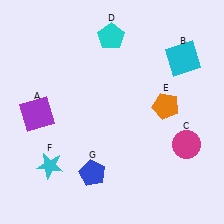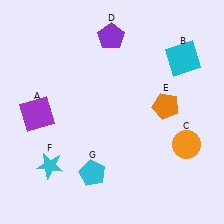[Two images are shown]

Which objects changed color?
C changed from magenta to orange. D changed from cyan to purple. G changed from blue to cyan.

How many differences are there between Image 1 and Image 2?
There are 3 differences between the two images.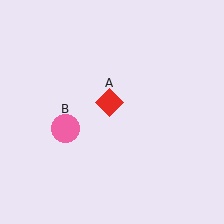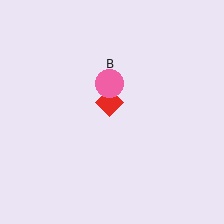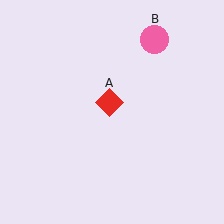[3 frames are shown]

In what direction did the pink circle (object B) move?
The pink circle (object B) moved up and to the right.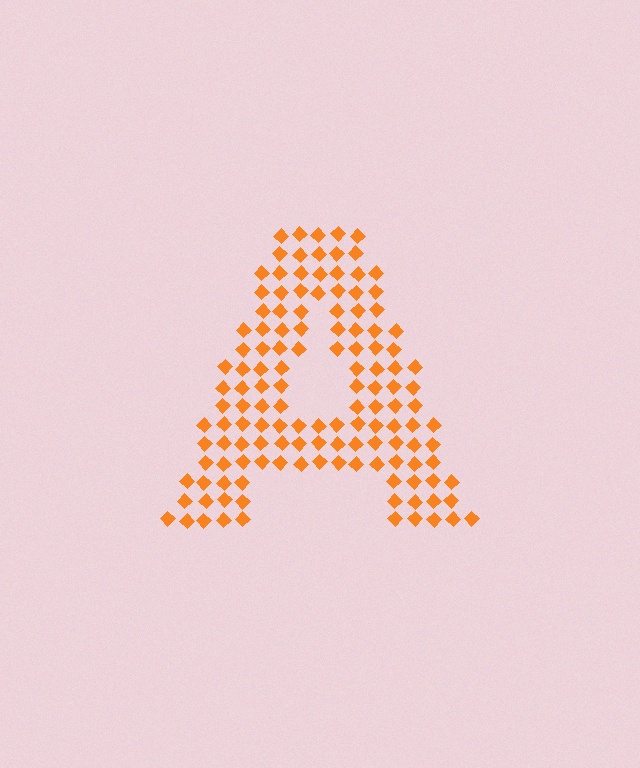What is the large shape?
The large shape is the letter A.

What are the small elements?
The small elements are diamonds.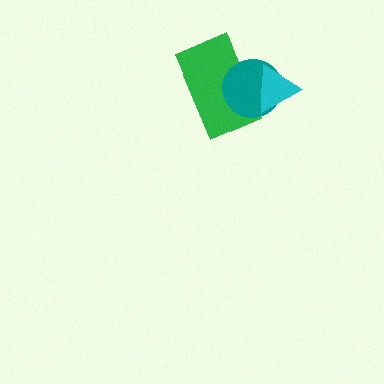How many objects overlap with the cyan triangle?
2 objects overlap with the cyan triangle.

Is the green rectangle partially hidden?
Yes, it is partially covered by another shape.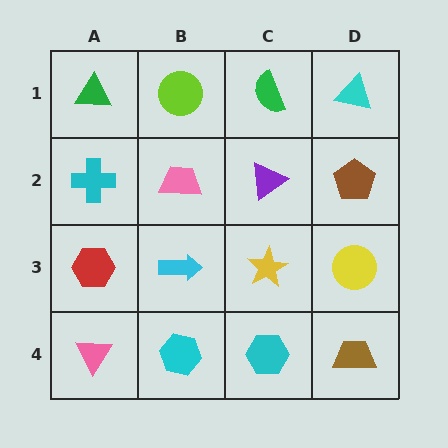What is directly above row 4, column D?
A yellow circle.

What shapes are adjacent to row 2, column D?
A cyan triangle (row 1, column D), a yellow circle (row 3, column D), a purple triangle (row 2, column C).